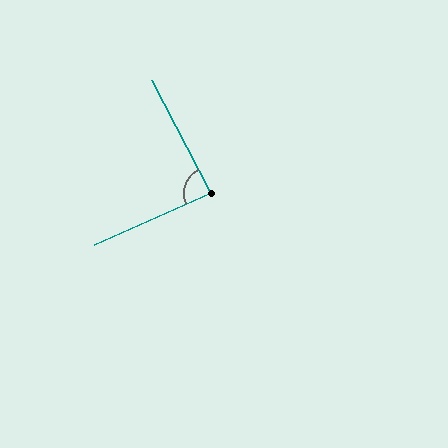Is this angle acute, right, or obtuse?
It is approximately a right angle.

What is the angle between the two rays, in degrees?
Approximately 86 degrees.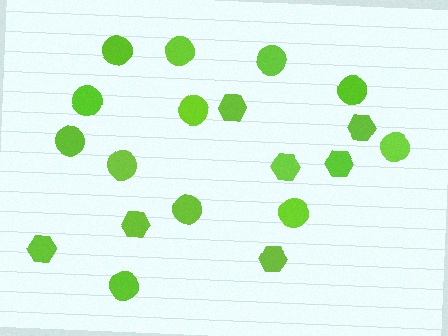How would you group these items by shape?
There are 2 groups: one group of hexagons (7) and one group of circles (12).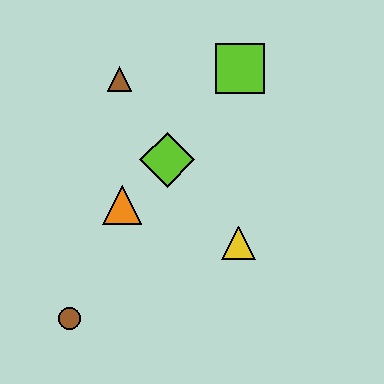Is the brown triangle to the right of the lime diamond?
No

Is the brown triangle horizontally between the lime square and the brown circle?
Yes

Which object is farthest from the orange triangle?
The lime square is farthest from the orange triangle.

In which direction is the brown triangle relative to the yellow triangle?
The brown triangle is above the yellow triangle.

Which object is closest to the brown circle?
The orange triangle is closest to the brown circle.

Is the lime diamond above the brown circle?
Yes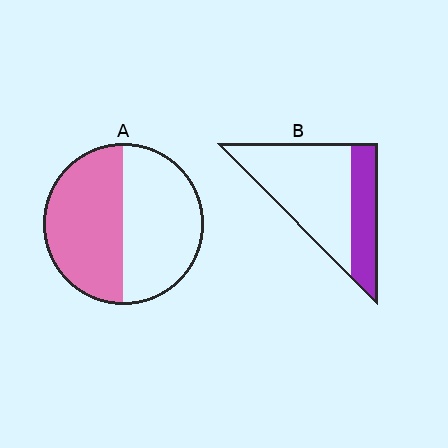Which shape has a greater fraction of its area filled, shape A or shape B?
Shape A.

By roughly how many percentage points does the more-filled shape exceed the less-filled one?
By roughly 20 percentage points (A over B).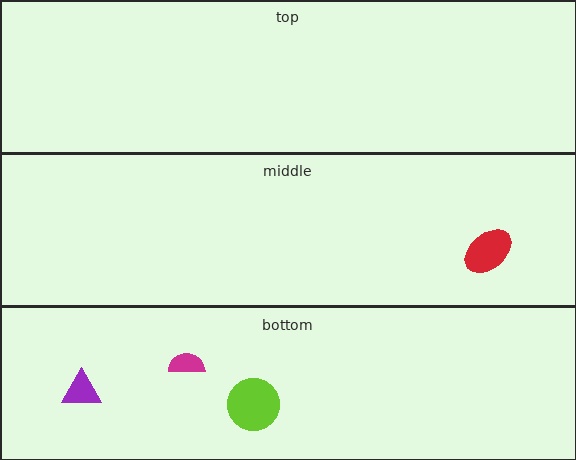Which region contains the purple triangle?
The bottom region.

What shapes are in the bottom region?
The lime circle, the purple triangle, the magenta semicircle.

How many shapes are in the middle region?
1.